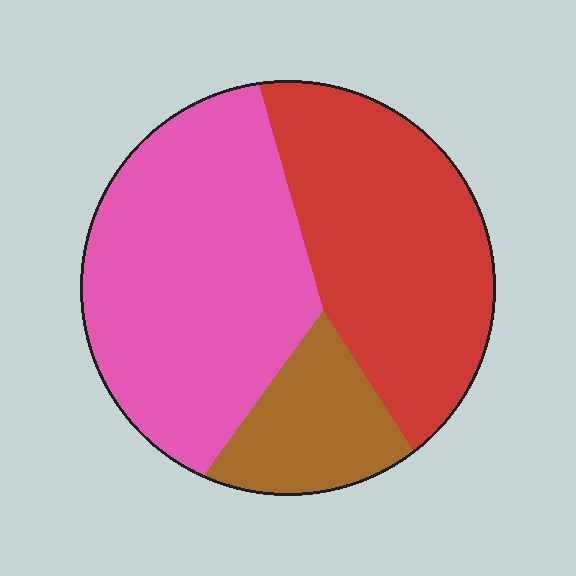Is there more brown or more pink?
Pink.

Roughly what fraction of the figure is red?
Red takes up about three eighths (3/8) of the figure.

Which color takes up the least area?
Brown, at roughly 15%.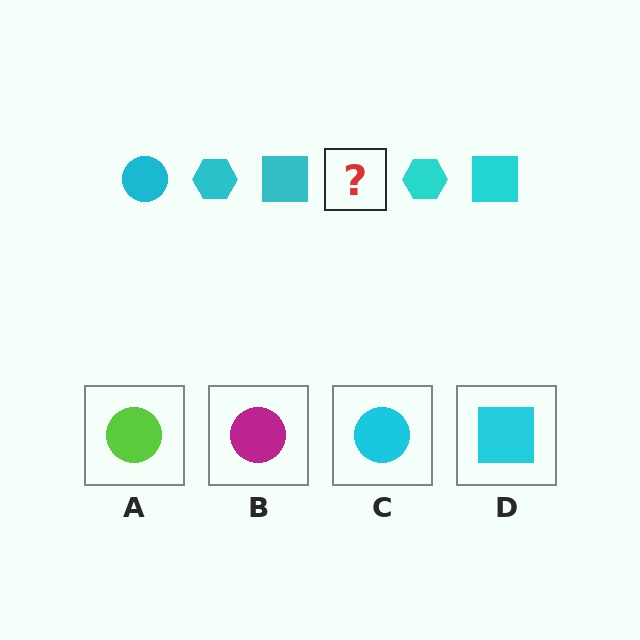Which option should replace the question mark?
Option C.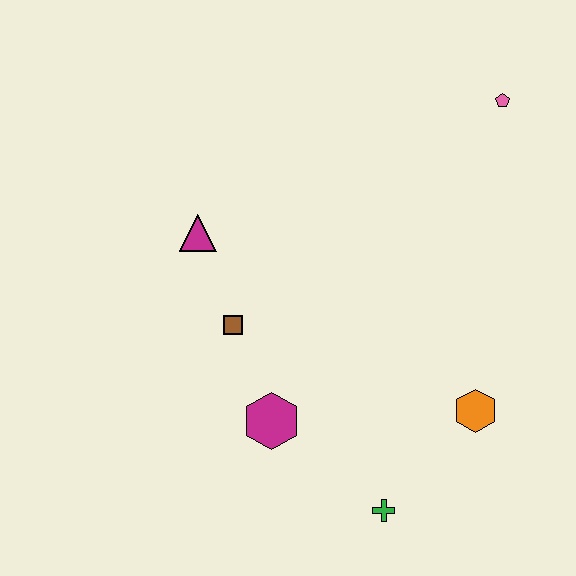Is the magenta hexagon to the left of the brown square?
No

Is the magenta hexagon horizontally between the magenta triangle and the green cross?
Yes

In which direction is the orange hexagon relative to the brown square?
The orange hexagon is to the right of the brown square.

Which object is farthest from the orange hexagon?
The magenta triangle is farthest from the orange hexagon.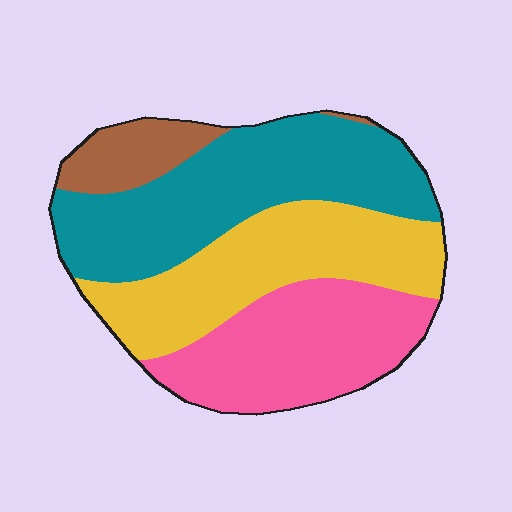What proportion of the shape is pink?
Pink covers around 25% of the shape.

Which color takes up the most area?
Teal, at roughly 35%.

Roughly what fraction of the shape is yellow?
Yellow covers 29% of the shape.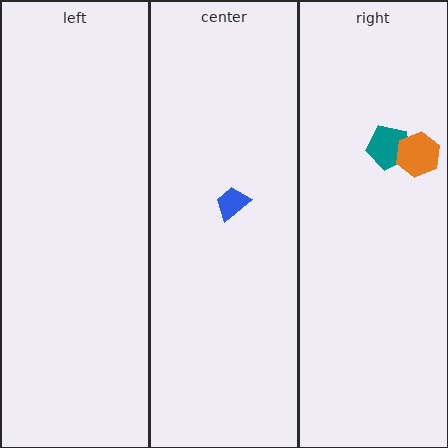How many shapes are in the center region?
1.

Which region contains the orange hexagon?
The right region.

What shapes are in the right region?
The teal pentagon, the orange hexagon.